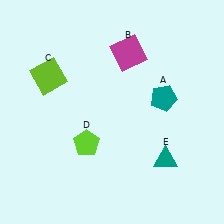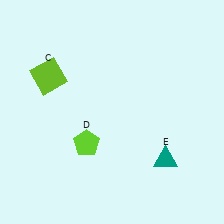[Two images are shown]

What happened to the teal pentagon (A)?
The teal pentagon (A) was removed in Image 2. It was in the top-right area of Image 1.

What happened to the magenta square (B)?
The magenta square (B) was removed in Image 2. It was in the top-right area of Image 1.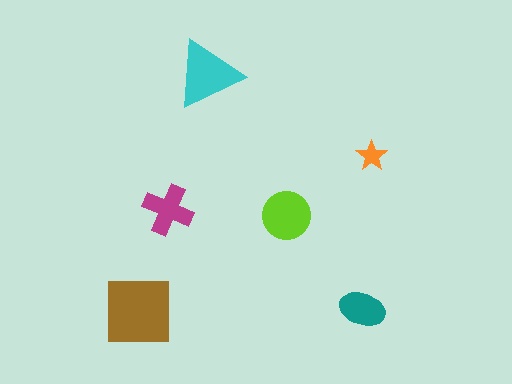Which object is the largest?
The brown square.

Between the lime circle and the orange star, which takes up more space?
The lime circle.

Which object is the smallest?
The orange star.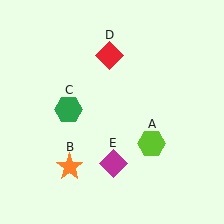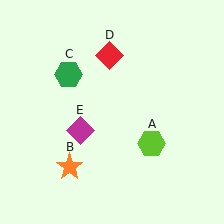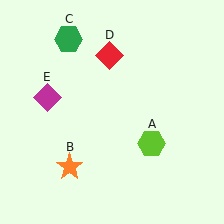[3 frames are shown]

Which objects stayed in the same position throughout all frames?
Lime hexagon (object A) and orange star (object B) and red diamond (object D) remained stationary.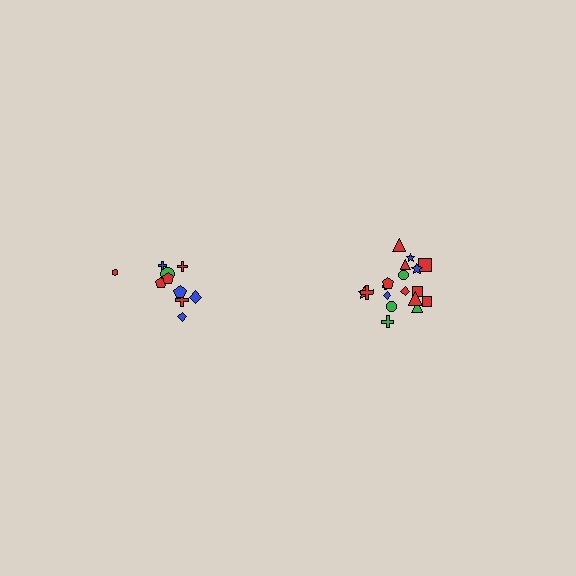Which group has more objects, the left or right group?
The right group.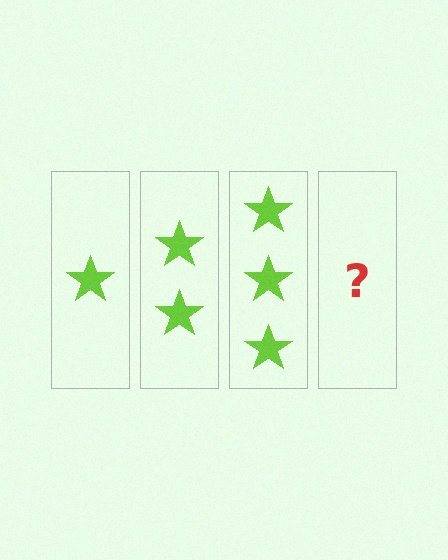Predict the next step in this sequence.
The next step is 4 stars.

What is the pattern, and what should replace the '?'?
The pattern is that each step adds one more star. The '?' should be 4 stars.